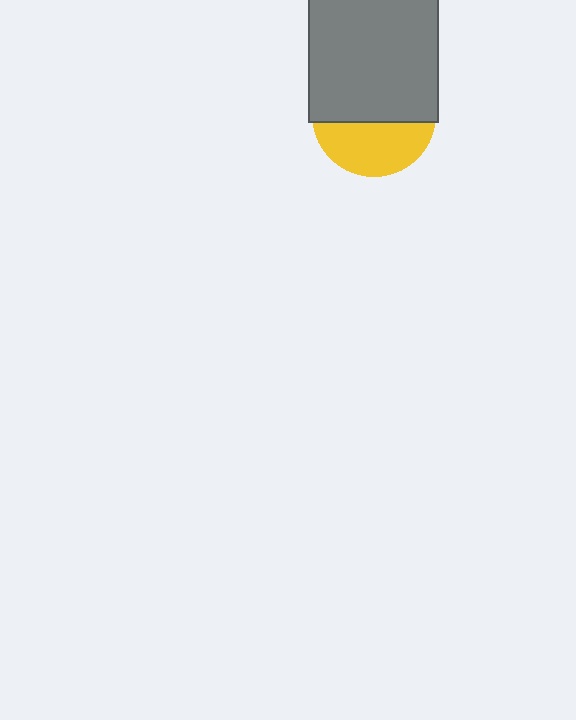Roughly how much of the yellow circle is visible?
A small part of it is visible (roughly 41%).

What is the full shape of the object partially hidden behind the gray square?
The partially hidden object is a yellow circle.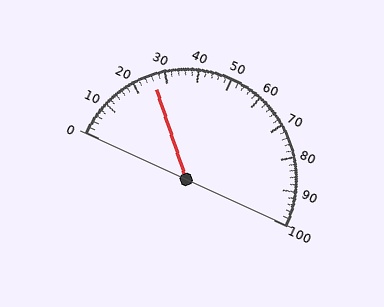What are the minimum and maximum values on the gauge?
The gauge ranges from 0 to 100.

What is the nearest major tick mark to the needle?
The nearest major tick mark is 30.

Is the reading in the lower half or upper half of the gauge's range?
The reading is in the lower half of the range (0 to 100).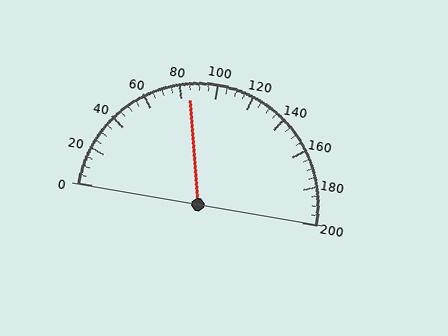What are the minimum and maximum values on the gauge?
The gauge ranges from 0 to 200.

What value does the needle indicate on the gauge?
The needle indicates approximately 85.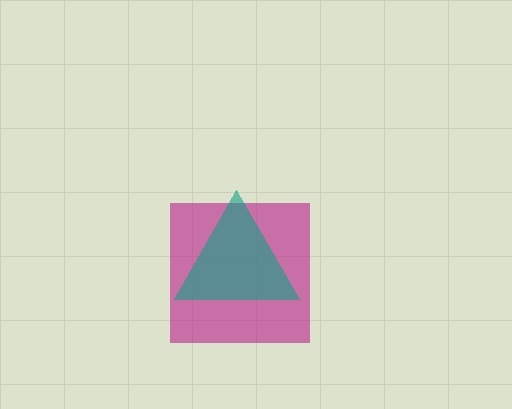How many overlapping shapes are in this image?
There are 2 overlapping shapes in the image.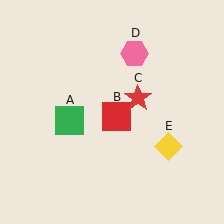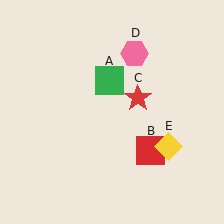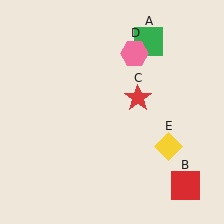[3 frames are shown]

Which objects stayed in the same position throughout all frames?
Red star (object C) and pink hexagon (object D) and yellow diamond (object E) remained stationary.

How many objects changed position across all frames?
2 objects changed position: green square (object A), red square (object B).